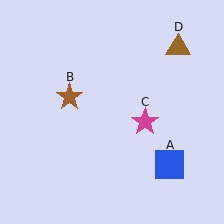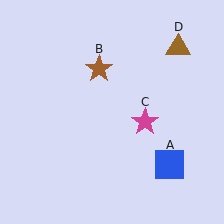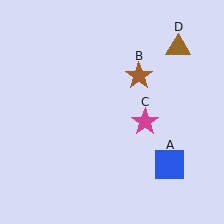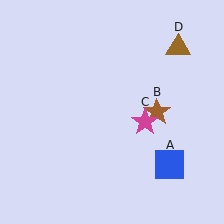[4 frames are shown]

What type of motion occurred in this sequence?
The brown star (object B) rotated clockwise around the center of the scene.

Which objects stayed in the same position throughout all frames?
Blue square (object A) and magenta star (object C) and brown triangle (object D) remained stationary.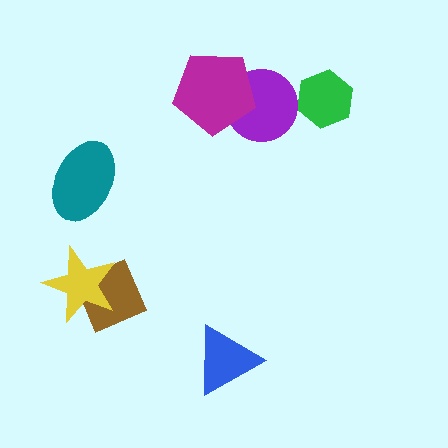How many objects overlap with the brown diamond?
1 object overlaps with the brown diamond.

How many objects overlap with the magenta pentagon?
1 object overlaps with the magenta pentagon.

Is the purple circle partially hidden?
Yes, it is partially covered by another shape.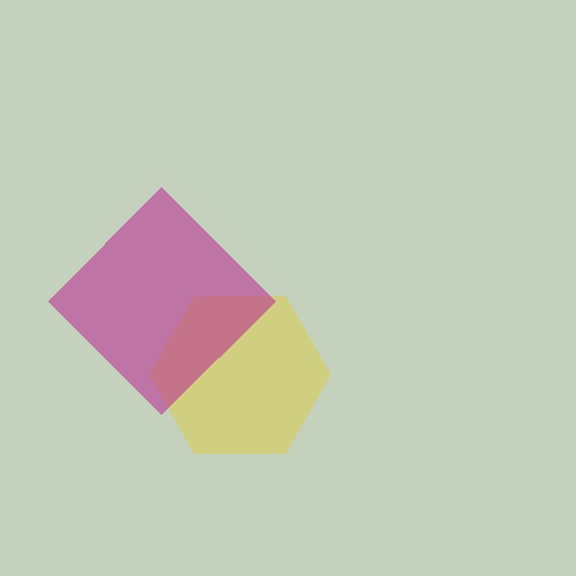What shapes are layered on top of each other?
The layered shapes are: a yellow hexagon, a magenta diamond.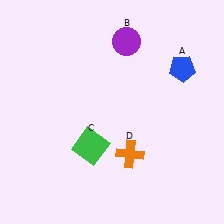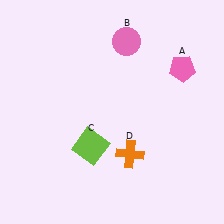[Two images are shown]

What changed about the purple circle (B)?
In Image 1, B is purple. In Image 2, it changed to pink.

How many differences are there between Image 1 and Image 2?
There are 3 differences between the two images.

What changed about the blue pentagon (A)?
In Image 1, A is blue. In Image 2, it changed to pink.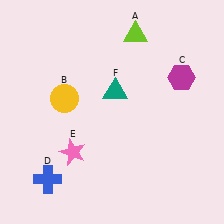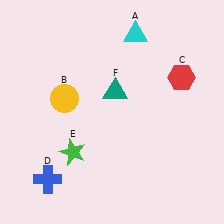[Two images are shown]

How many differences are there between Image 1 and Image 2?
There are 3 differences between the two images.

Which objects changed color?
A changed from lime to cyan. C changed from magenta to red. E changed from pink to green.